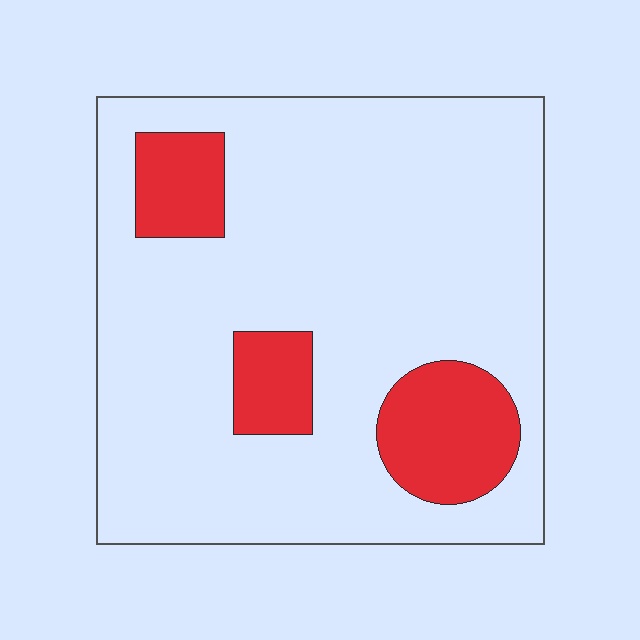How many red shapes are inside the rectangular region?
3.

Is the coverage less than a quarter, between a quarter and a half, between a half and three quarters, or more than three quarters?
Less than a quarter.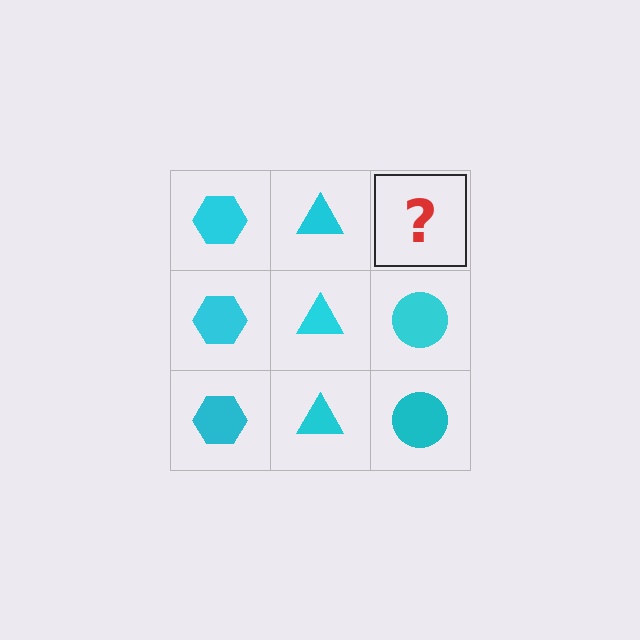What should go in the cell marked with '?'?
The missing cell should contain a cyan circle.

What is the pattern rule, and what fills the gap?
The rule is that each column has a consistent shape. The gap should be filled with a cyan circle.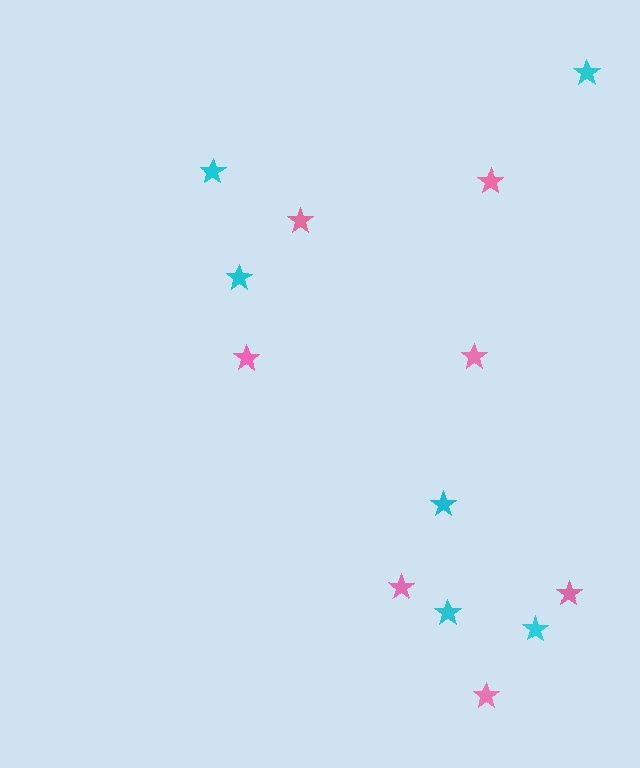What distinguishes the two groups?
There are 2 groups: one group of cyan stars (6) and one group of pink stars (7).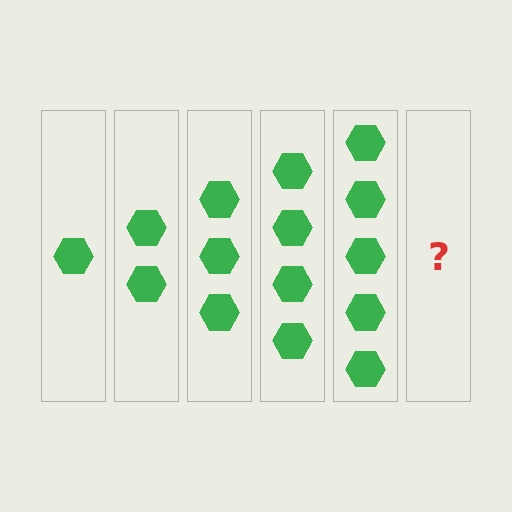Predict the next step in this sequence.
The next step is 6 hexagons.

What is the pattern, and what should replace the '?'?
The pattern is that each step adds one more hexagon. The '?' should be 6 hexagons.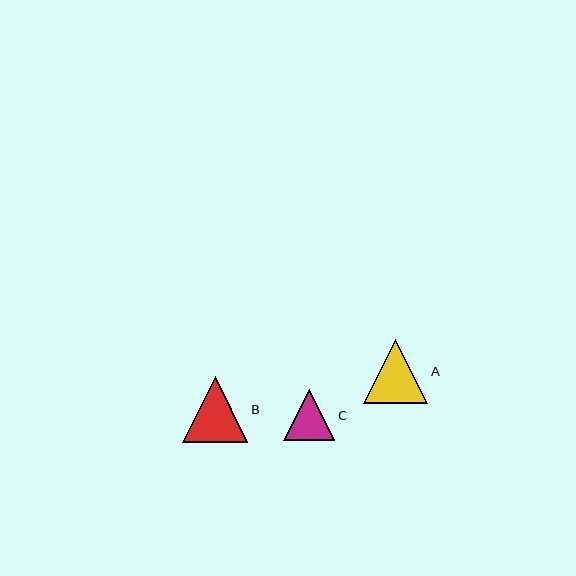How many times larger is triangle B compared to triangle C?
Triangle B is approximately 1.3 times the size of triangle C.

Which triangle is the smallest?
Triangle C is the smallest with a size of approximately 51 pixels.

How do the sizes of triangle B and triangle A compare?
Triangle B and triangle A are approximately the same size.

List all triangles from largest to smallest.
From largest to smallest: B, A, C.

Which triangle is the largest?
Triangle B is the largest with a size of approximately 66 pixels.